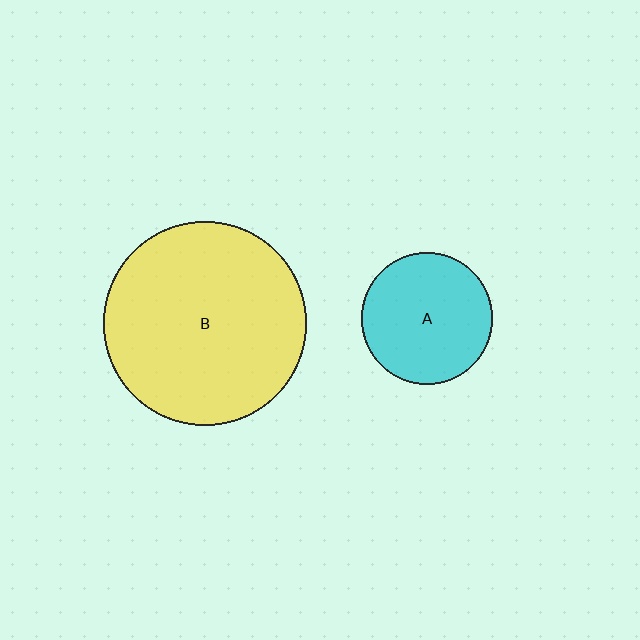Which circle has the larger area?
Circle B (yellow).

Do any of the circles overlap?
No, none of the circles overlap.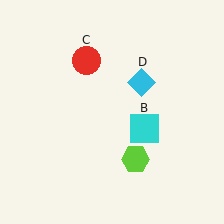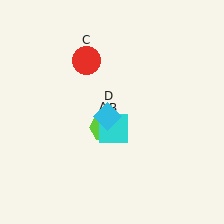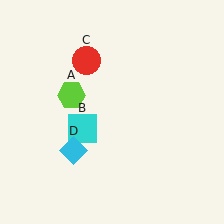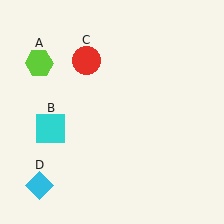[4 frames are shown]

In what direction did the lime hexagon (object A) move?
The lime hexagon (object A) moved up and to the left.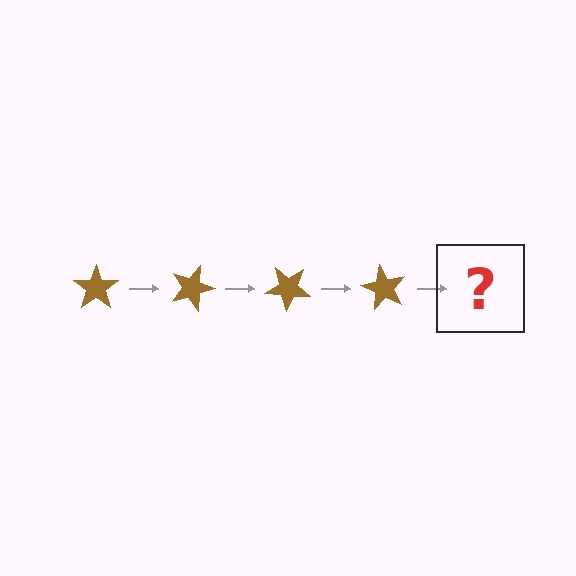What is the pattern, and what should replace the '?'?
The pattern is that the star rotates 20 degrees each step. The '?' should be a brown star rotated 80 degrees.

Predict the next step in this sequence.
The next step is a brown star rotated 80 degrees.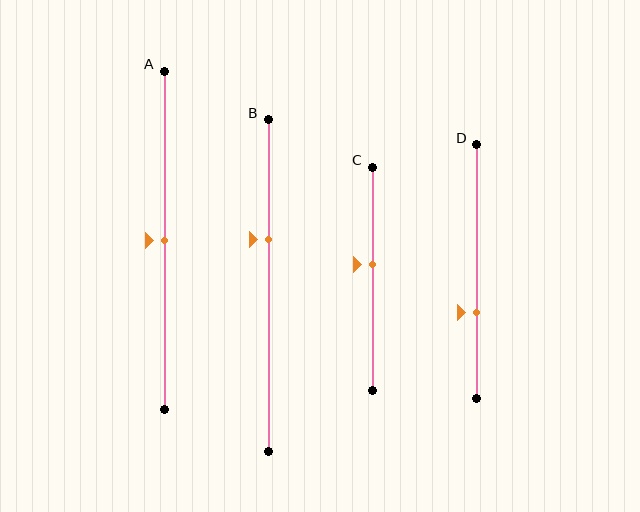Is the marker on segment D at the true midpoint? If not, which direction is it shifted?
No, the marker on segment D is shifted downward by about 16% of the segment length.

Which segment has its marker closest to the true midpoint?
Segment A has its marker closest to the true midpoint.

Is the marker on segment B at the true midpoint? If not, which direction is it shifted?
No, the marker on segment B is shifted upward by about 14% of the segment length.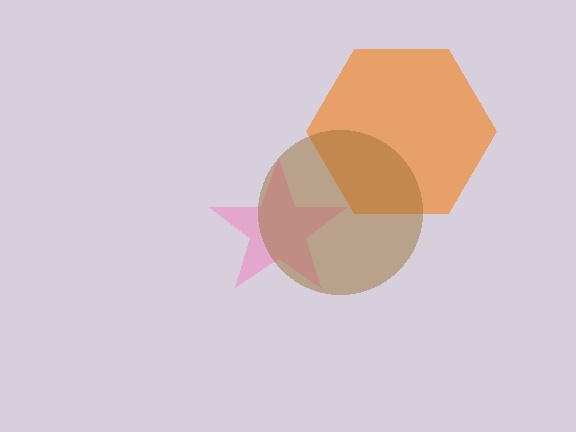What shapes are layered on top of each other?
The layered shapes are: a pink star, an orange hexagon, a brown circle.